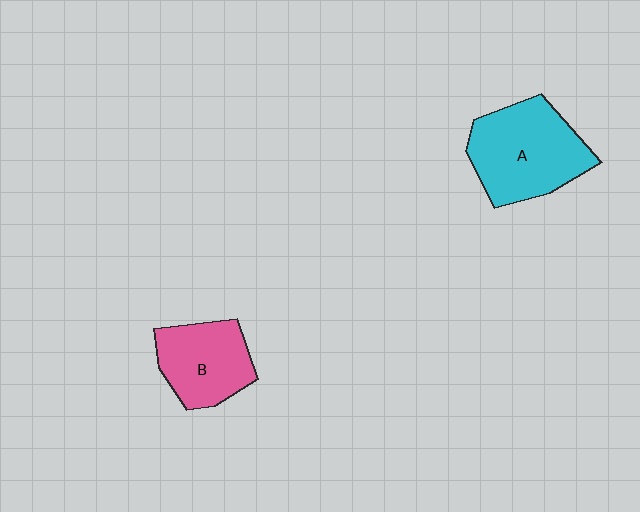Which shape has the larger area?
Shape A (cyan).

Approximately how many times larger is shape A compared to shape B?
Approximately 1.4 times.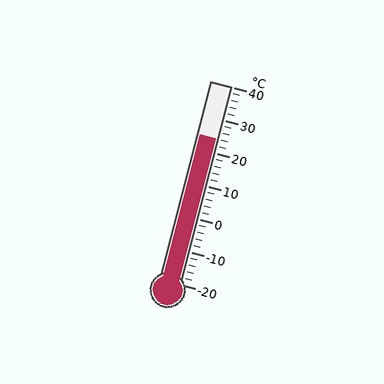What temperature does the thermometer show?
The thermometer shows approximately 24°C.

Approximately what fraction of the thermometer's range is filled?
The thermometer is filled to approximately 75% of its range.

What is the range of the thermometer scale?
The thermometer scale ranges from -20°C to 40°C.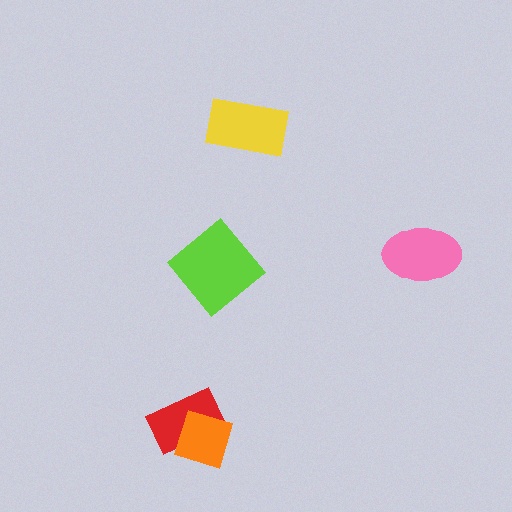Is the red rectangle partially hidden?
Yes, it is partially covered by another shape.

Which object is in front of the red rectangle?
The orange diamond is in front of the red rectangle.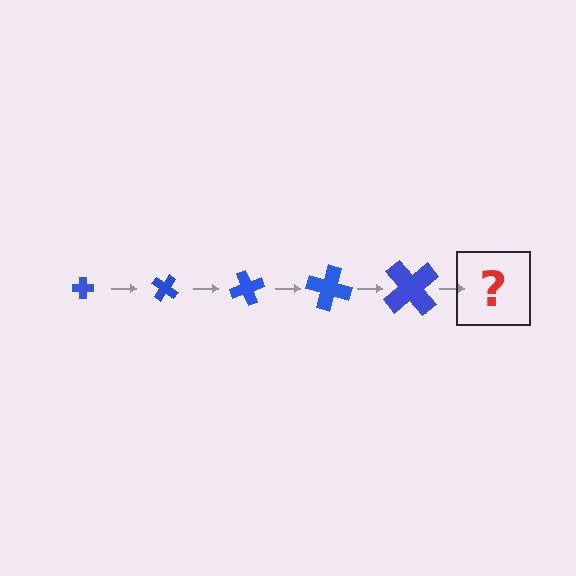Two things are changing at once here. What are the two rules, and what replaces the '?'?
The two rules are that the cross grows larger each step and it rotates 35 degrees each step. The '?' should be a cross, larger than the previous one and rotated 175 degrees from the start.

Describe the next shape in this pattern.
It should be a cross, larger than the previous one and rotated 175 degrees from the start.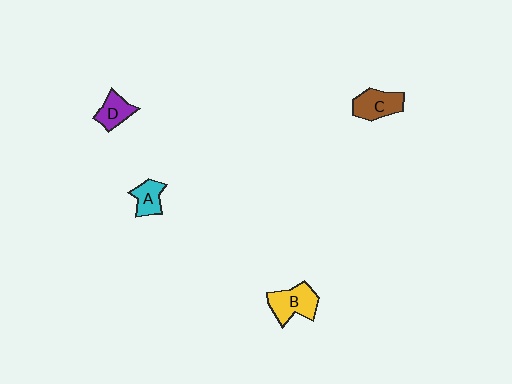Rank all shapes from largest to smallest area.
From largest to smallest: B (yellow), C (brown), D (purple), A (cyan).